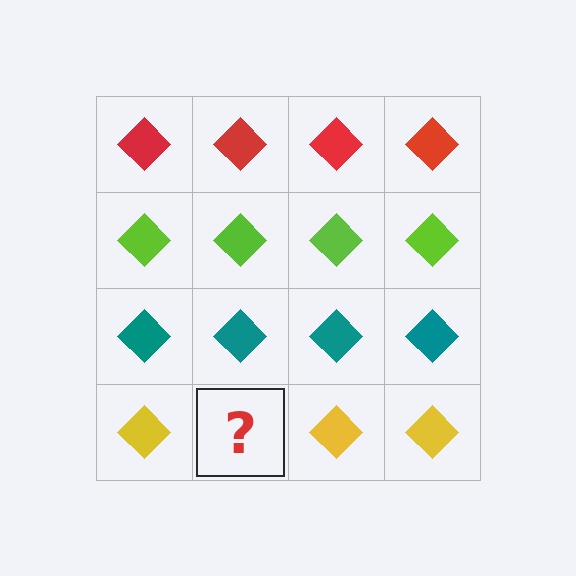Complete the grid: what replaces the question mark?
The question mark should be replaced with a yellow diamond.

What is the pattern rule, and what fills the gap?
The rule is that each row has a consistent color. The gap should be filled with a yellow diamond.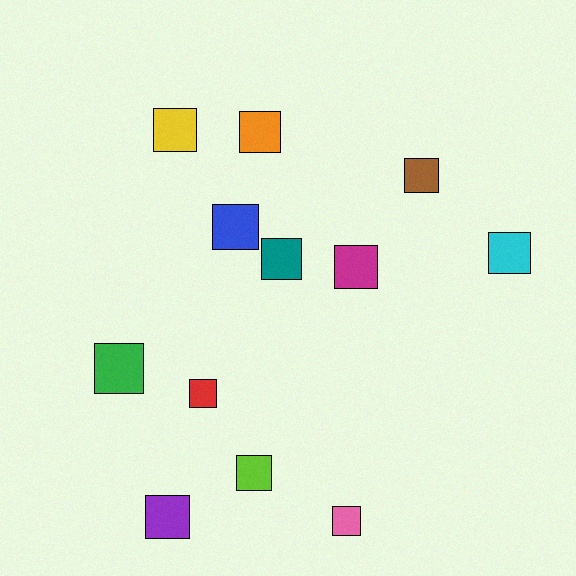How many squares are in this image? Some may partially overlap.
There are 12 squares.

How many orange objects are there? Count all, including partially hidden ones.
There is 1 orange object.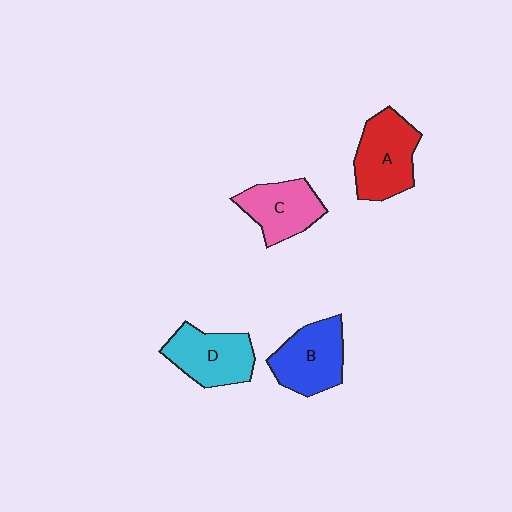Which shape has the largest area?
Shape A (red).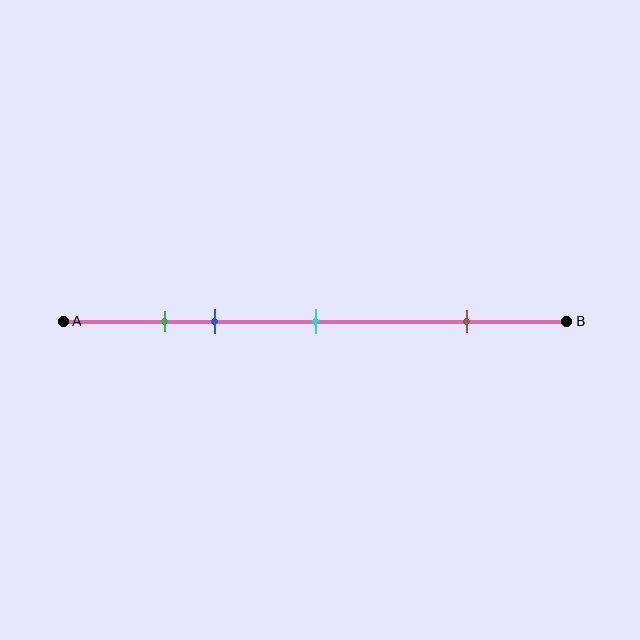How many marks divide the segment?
There are 4 marks dividing the segment.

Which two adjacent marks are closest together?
The green and blue marks are the closest adjacent pair.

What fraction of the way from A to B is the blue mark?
The blue mark is approximately 30% (0.3) of the way from A to B.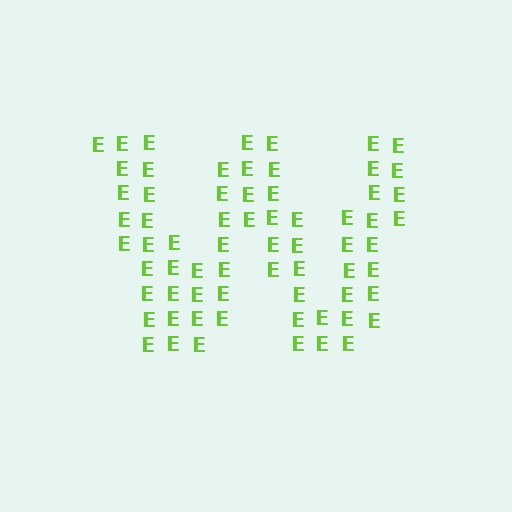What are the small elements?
The small elements are letter E's.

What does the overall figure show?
The overall figure shows the letter W.